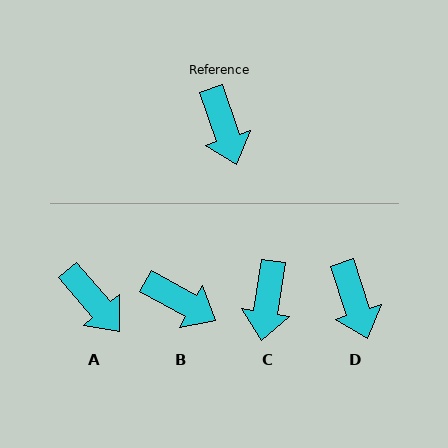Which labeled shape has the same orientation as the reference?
D.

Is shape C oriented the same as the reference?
No, it is off by about 27 degrees.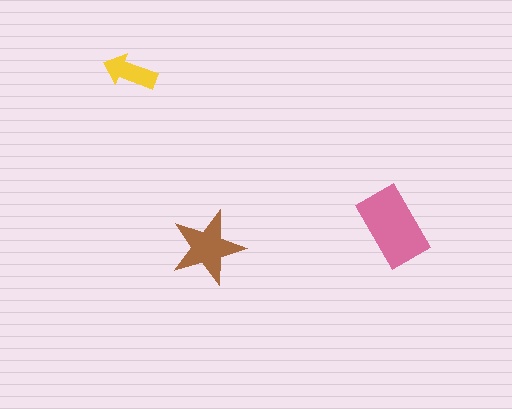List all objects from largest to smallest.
The pink rectangle, the brown star, the yellow arrow.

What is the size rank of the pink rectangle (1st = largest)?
1st.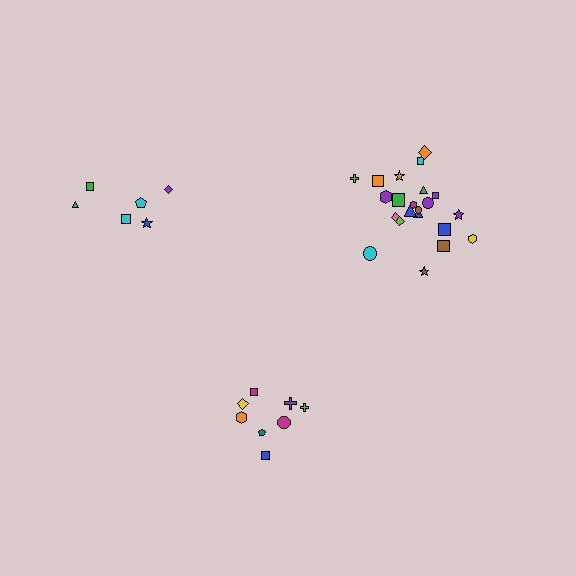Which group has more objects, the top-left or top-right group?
The top-right group.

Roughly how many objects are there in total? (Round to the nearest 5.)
Roughly 35 objects in total.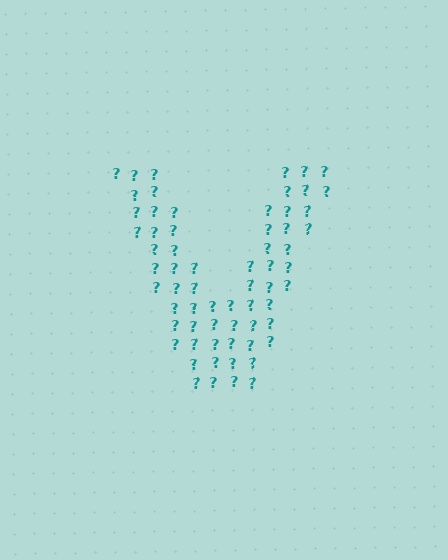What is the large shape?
The large shape is the letter V.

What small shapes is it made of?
It is made of small question marks.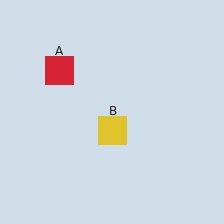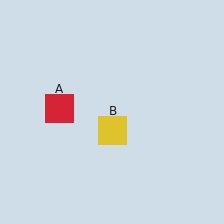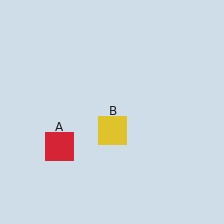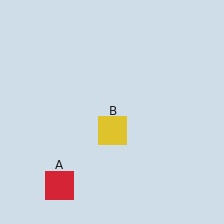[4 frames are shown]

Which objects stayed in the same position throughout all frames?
Yellow square (object B) remained stationary.